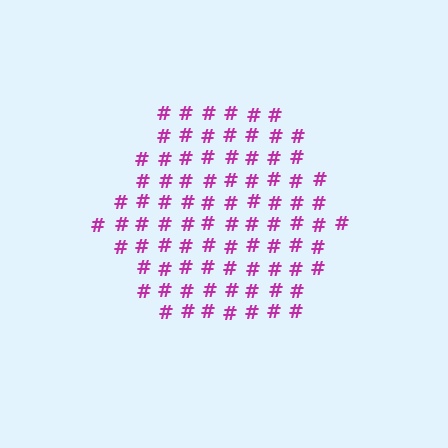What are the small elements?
The small elements are hash symbols.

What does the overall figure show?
The overall figure shows a hexagon.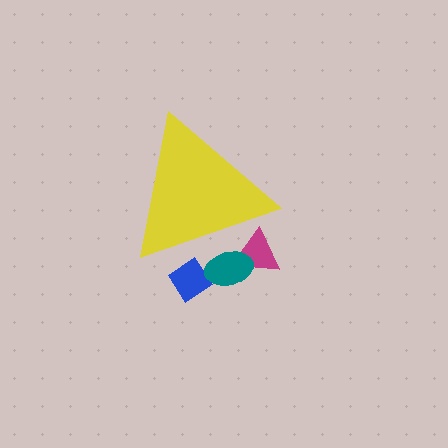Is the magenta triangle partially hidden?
Yes, the magenta triangle is partially hidden behind the yellow triangle.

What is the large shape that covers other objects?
A yellow triangle.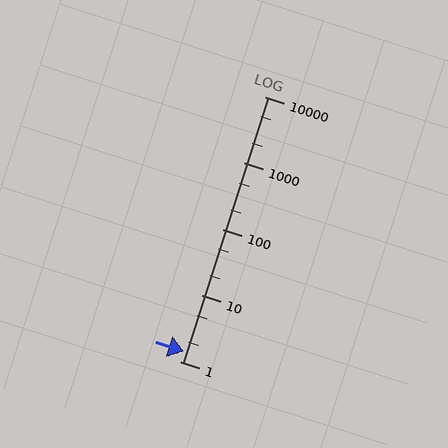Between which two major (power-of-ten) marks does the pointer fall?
The pointer is between 1 and 10.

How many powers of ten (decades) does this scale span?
The scale spans 4 decades, from 1 to 10000.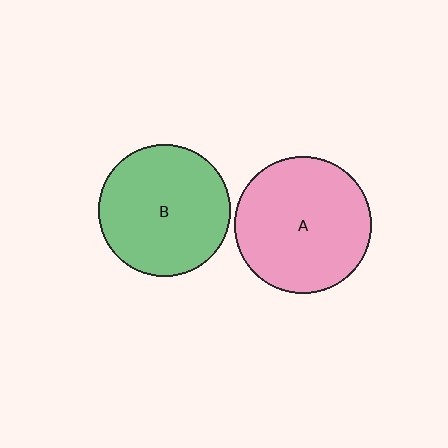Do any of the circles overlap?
No, none of the circles overlap.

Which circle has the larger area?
Circle A (pink).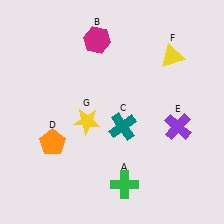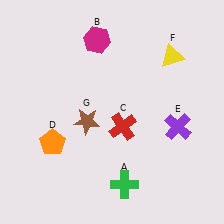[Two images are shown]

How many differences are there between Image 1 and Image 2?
There are 2 differences between the two images.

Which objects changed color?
C changed from teal to red. G changed from yellow to brown.